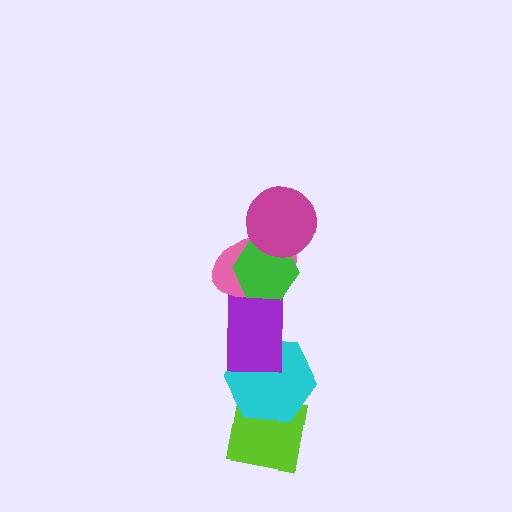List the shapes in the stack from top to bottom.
From top to bottom: the magenta circle, the green hexagon, the pink ellipse, the purple rectangle, the cyan hexagon, the lime square.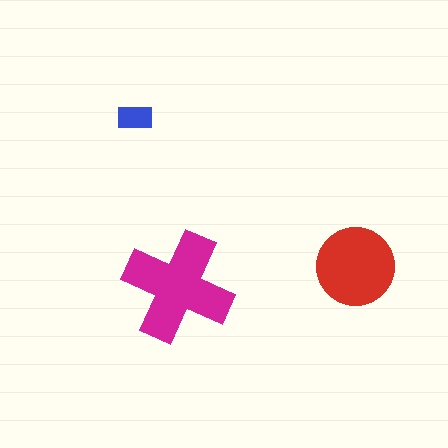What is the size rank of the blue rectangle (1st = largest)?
3rd.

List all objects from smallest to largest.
The blue rectangle, the red circle, the magenta cross.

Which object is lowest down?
The magenta cross is bottommost.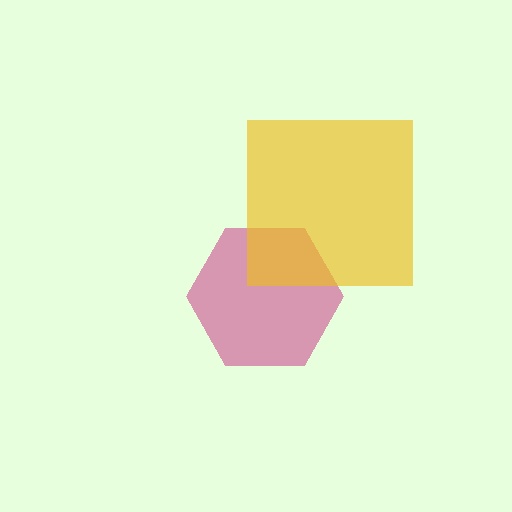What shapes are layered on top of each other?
The layered shapes are: a magenta hexagon, a yellow square.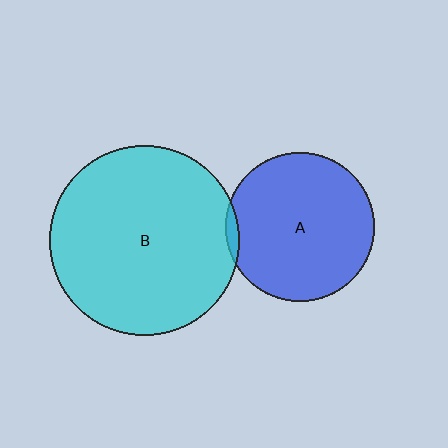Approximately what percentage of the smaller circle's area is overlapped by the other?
Approximately 5%.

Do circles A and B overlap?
Yes.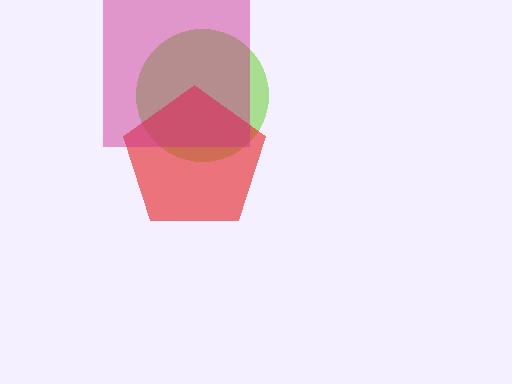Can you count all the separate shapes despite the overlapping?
Yes, there are 3 separate shapes.